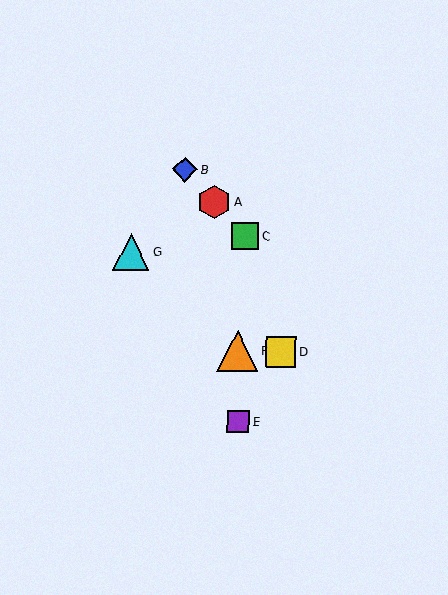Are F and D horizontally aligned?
Yes, both are at y≈351.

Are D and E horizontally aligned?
No, D is at y≈352 and E is at y≈422.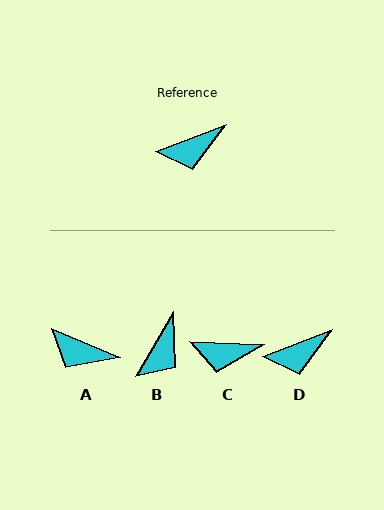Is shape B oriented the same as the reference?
No, it is off by about 39 degrees.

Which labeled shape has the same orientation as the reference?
D.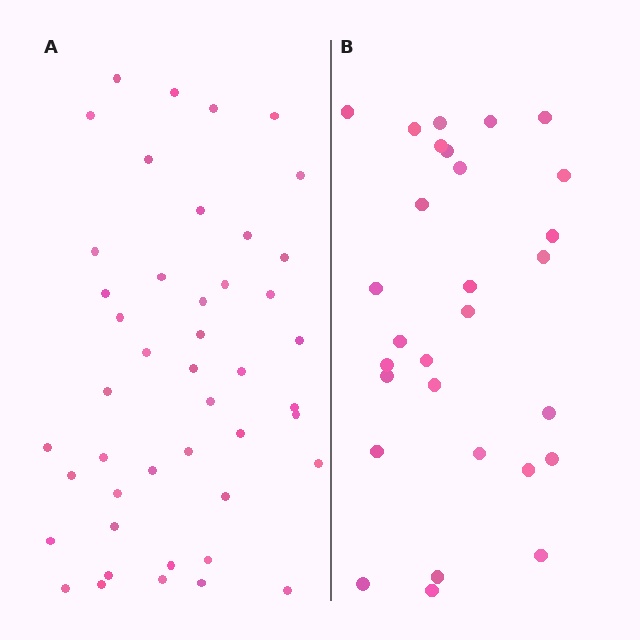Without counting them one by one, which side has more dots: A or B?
Region A (the left region) has more dots.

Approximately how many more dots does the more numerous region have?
Region A has approximately 15 more dots than region B.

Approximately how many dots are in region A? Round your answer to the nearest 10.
About 40 dots. (The exact count is 45, which rounds to 40.)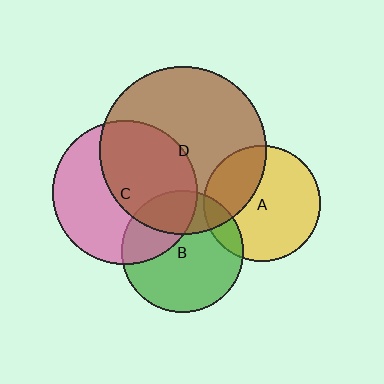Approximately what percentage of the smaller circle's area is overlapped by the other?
Approximately 10%.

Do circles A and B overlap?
Yes.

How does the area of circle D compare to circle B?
Approximately 1.9 times.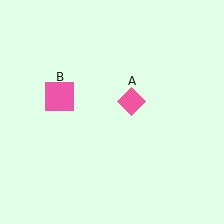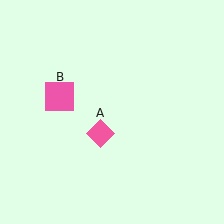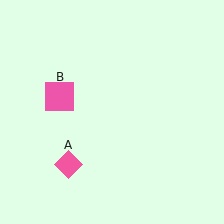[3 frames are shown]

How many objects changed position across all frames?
1 object changed position: pink diamond (object A).